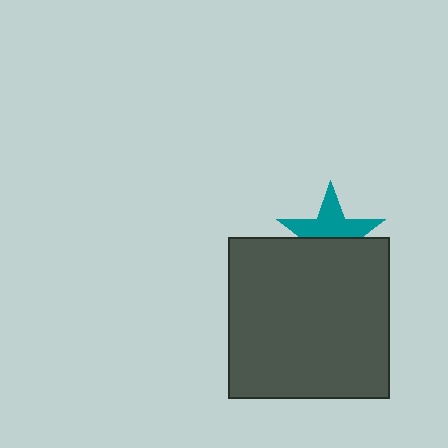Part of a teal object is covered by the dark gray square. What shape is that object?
It is a star.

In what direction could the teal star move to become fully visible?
The teal star could move up. That would shift it out from behind the dark gray square entirely.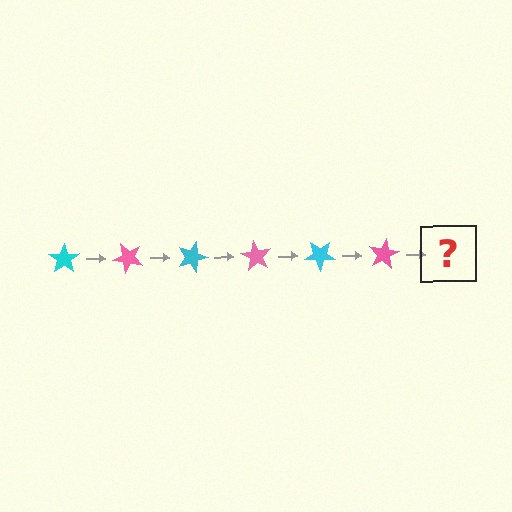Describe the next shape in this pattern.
It should be a cyan star, rotated 270 degrees from the start.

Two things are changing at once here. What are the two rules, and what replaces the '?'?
The two rules are that it rotates 45 degrees each step and the color cycles through cyan and pink. The '?' should be a cyan star, rotated 270 degrees from the start.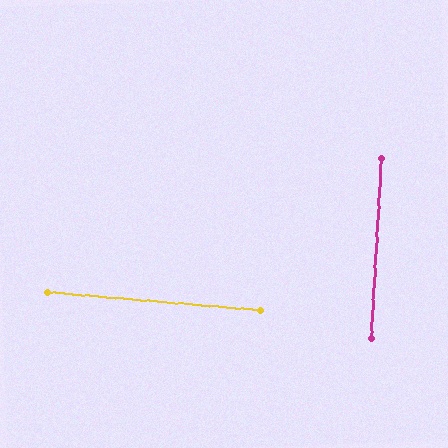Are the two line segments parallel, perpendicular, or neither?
Perpendicular — they meet at approximately 88°.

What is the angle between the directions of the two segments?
Approximately 88 degrees.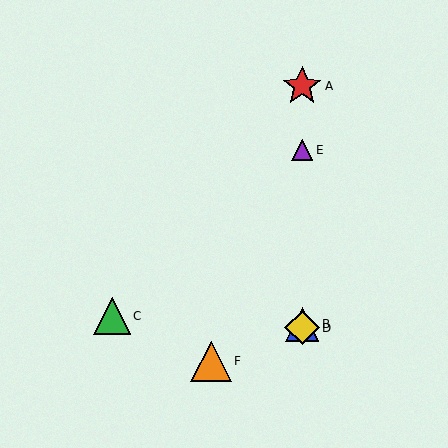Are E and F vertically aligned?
No, E is at x≈302 and F is at x≈211.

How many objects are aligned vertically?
4 objects (A, B, D, E) are aligned vertically.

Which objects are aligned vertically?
Objects A, B, D, E are aligned vertically.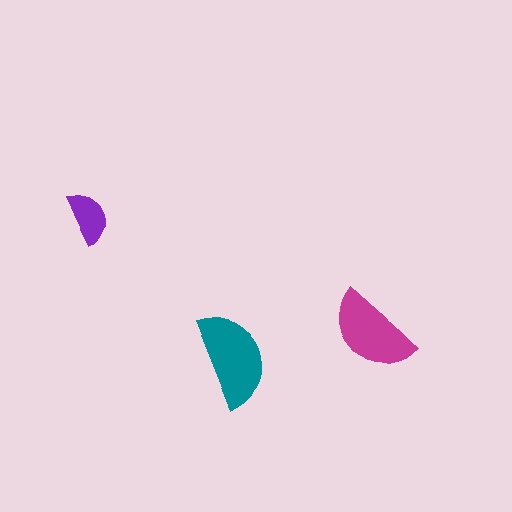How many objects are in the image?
There are 3 objects in the image.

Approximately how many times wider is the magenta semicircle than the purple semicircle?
About 1.5 times wider.